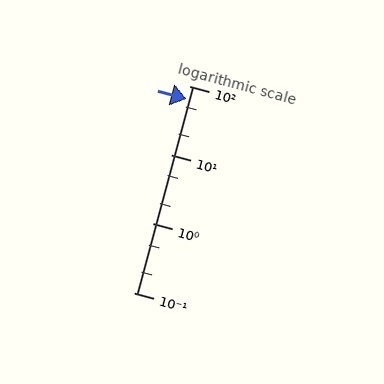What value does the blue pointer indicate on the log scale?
The pointer indicates approximately 65.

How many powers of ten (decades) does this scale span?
The scale spans 3 decades, from 0.1 to 100.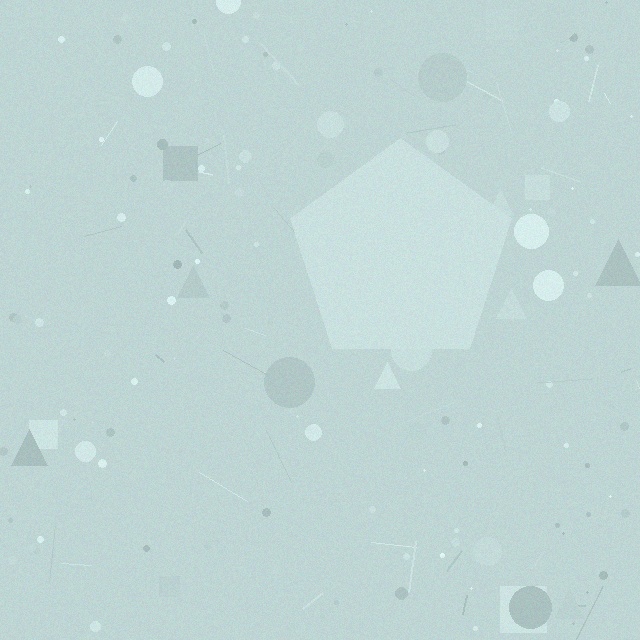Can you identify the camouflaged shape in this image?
The camouflaged shape is a pentagon.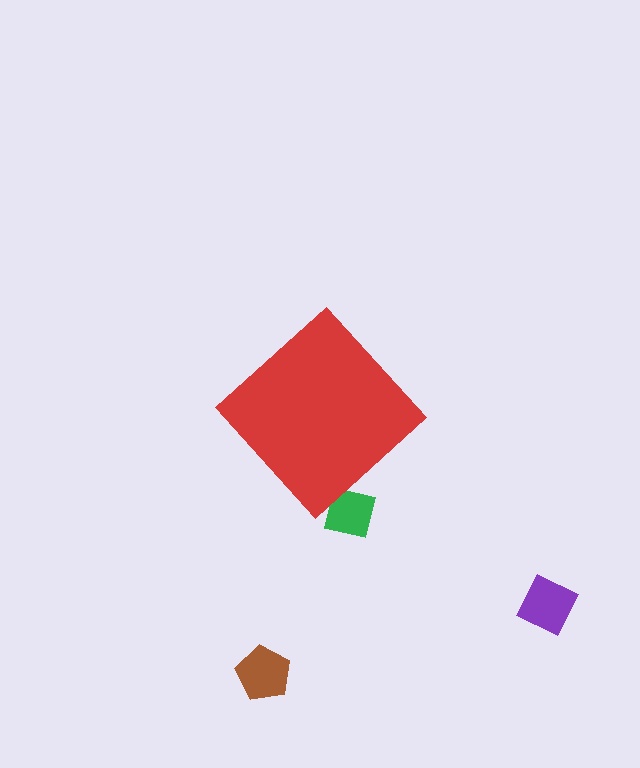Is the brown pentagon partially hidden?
No, the brown pentagon is fully visible.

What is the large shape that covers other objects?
A red diamond.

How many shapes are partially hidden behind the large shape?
1 shape is partially hidden.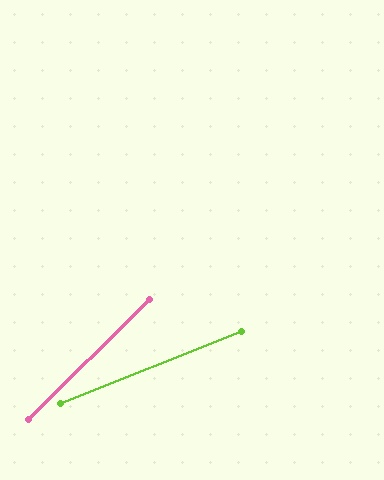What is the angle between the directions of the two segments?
Approximately 24 degrees.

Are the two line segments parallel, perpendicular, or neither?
Neither parallel nor perpendicular — they differ by about 24°.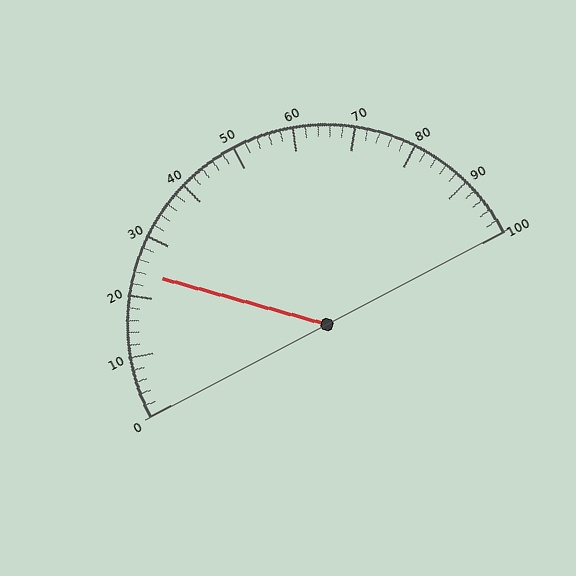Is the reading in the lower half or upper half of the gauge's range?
The reading is in the lower half of the range (0 to 100).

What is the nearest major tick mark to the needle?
The nearest major tick mark is 20.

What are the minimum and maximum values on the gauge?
The gauge ranges from 0 to 100.